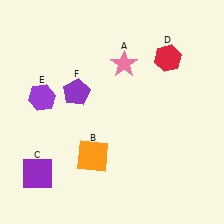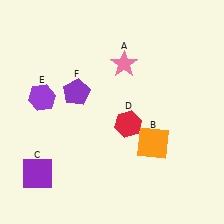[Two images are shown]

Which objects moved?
The objects that moved are: the orange square (B), the red hexagon (D).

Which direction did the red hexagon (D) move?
The red hexagon (D) moved down.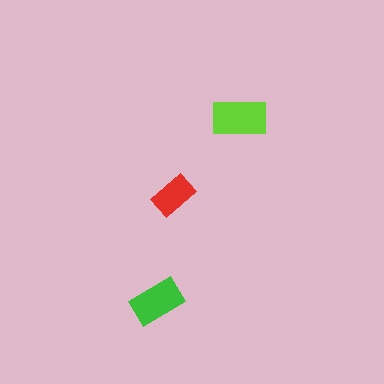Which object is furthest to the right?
The lime rectangle is rightmost.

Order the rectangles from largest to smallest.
the lime one, the green one, the red one.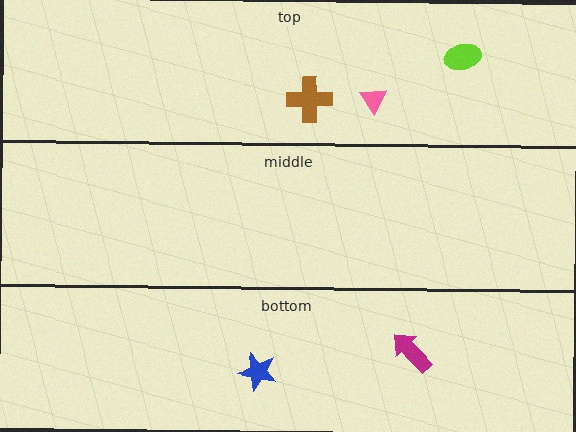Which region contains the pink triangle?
The top region.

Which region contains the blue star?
The bottom region.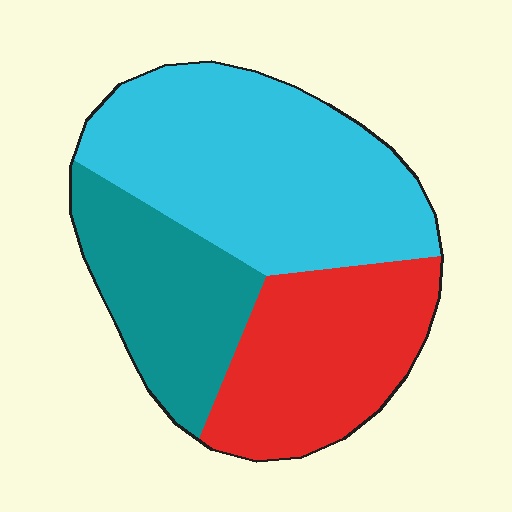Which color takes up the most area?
Cyan, at roughly 45%.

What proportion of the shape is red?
Red takes up about one third (1/3) of the shape.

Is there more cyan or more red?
Cyan.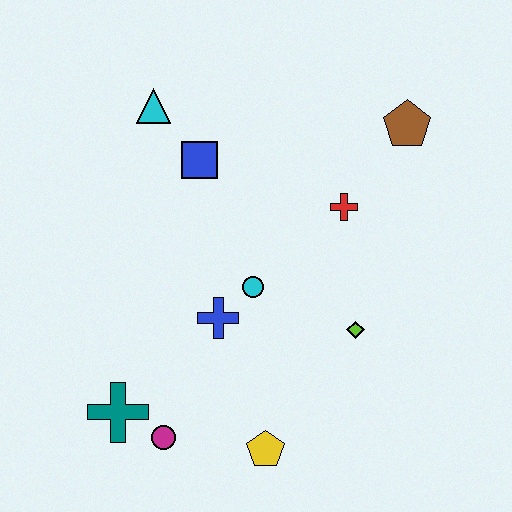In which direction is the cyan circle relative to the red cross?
The cyan circle is to the left of the red cross.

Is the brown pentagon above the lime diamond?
Yes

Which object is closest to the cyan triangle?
The blue square is closest to the cyan triangle.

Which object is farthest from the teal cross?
The brown pentagon is farthest from the teal cross.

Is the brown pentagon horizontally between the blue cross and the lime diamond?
No